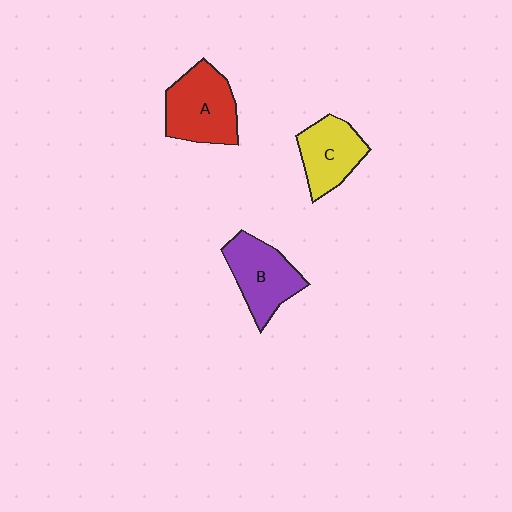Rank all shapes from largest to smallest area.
From largest to smallest: A (red), B (purple), C (yellow).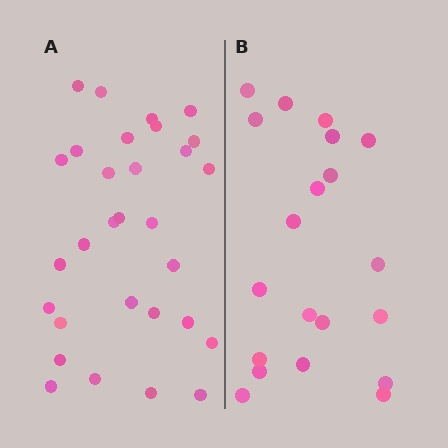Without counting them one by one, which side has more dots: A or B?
Region A (the left region) has more dots.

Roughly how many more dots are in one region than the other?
Region A has roughly 10 or so more dots than region B.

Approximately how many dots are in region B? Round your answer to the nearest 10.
About 20 dots.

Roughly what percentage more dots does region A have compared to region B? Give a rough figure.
About 50% more.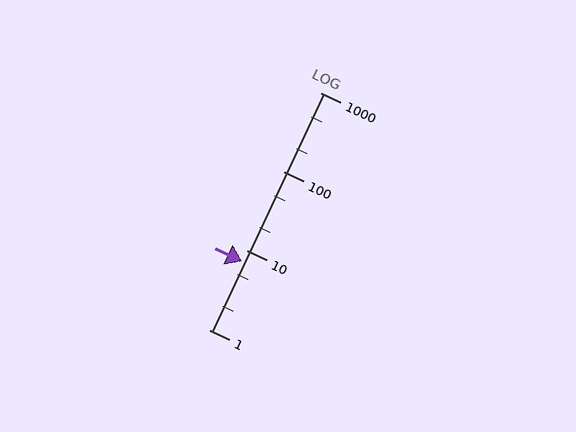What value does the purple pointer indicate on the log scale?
The pointer indicates approximately 7.3.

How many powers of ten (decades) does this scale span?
The scale spans 3 decades, from 1 to 1000.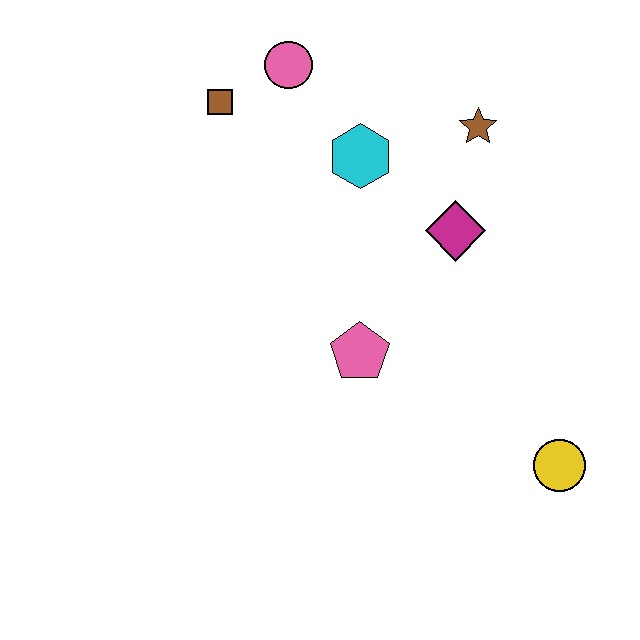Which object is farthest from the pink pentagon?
The pink circle is farthest from the pink pentagon.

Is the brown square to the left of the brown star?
Yes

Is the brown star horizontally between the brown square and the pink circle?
No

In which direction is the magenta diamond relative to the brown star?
The magenta diamond is below the brown star.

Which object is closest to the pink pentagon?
The magenta diamond is closest to the pink pentagon.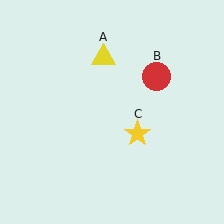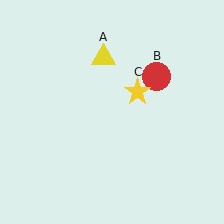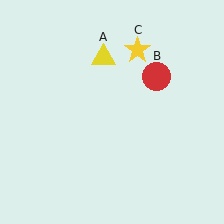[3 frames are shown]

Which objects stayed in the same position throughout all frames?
Yellow triangle (object A) and red circle (object B) remained stationary.